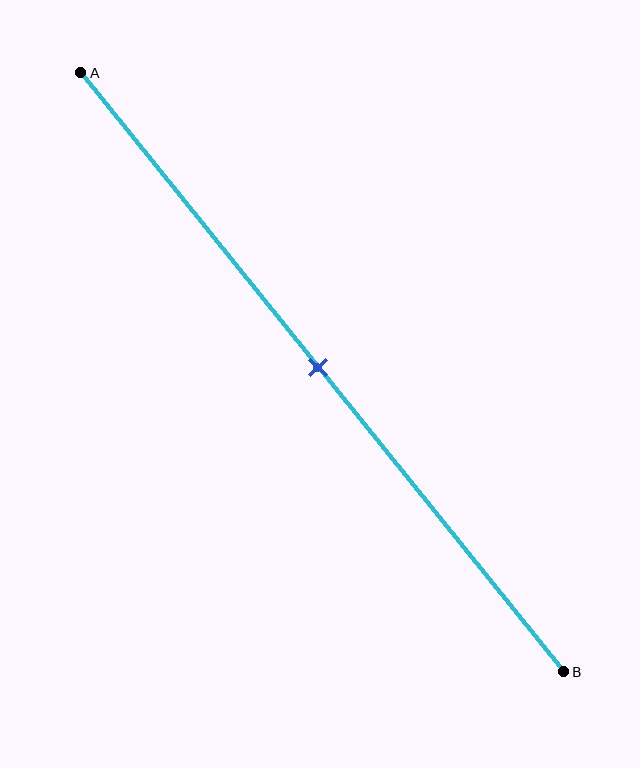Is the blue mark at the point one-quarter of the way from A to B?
No, the mark is at about 50% from A, not at the 25% one-quarter point.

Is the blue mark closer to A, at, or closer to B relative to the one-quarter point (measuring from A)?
The blue mark is closer to point B than the one-quarter point of segment AB.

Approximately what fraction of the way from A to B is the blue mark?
The blue mark is approximately 50% of the way from A to B.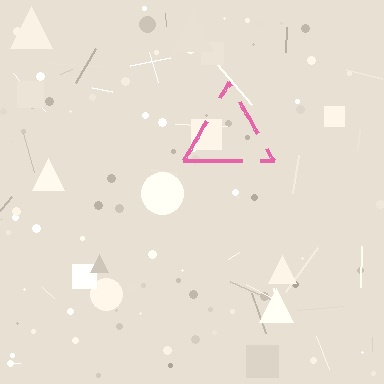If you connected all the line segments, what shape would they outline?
They would outline a triangle.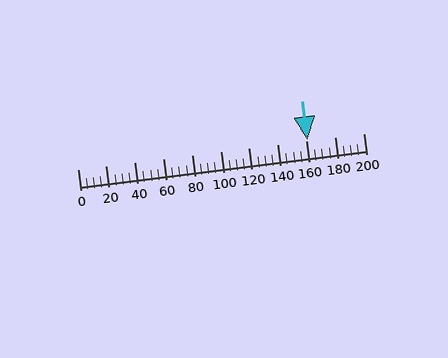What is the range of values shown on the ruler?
The ruler shows values from 0 to 200.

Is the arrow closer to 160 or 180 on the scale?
The arrow is closer to 160.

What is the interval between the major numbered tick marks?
The major tick marks are spaced 20 units apart.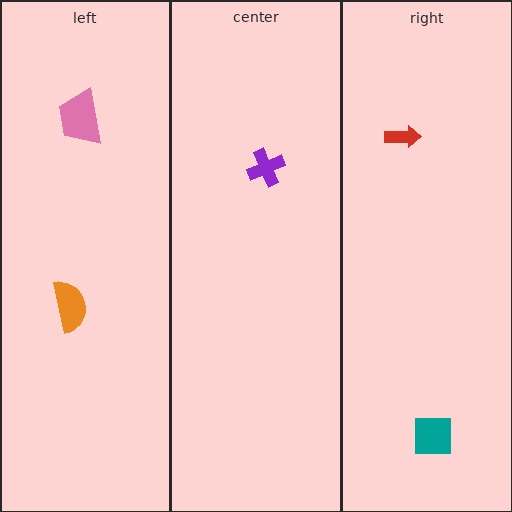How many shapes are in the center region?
1.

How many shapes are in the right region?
2.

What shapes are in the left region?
The orange semicircle, the pink trapezoid.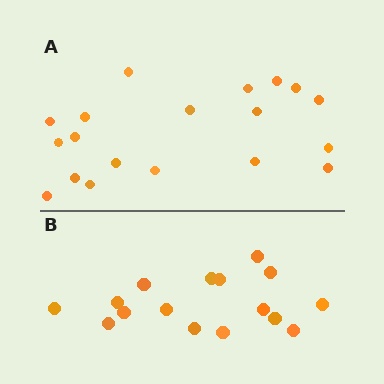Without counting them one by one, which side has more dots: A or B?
Region A (the top region) has more dots.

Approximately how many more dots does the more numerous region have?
Region A has just a few more — roughly 2 or 3 more dots than region B.